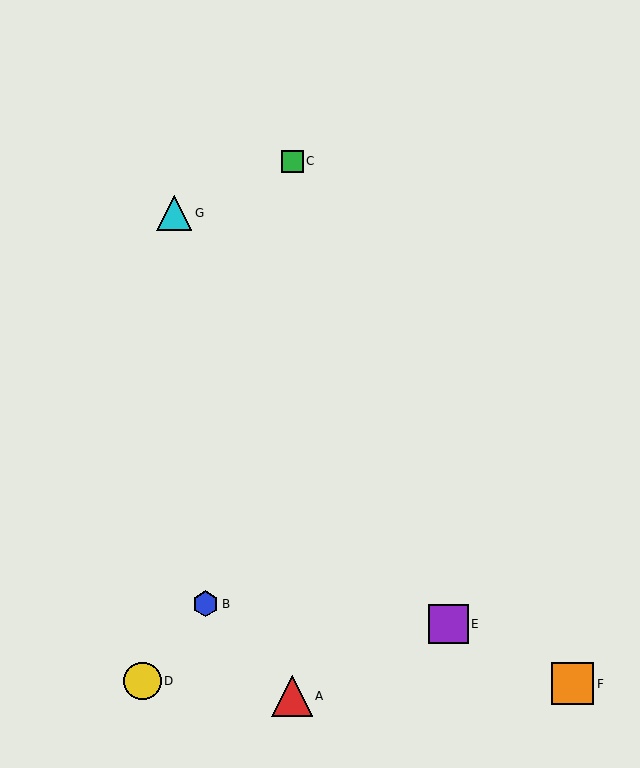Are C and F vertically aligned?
No, C is at x≈292 and F is at x≈573.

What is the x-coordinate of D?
Object D is at x≈143.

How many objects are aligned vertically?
2 objects (A, C) are aligned vertically.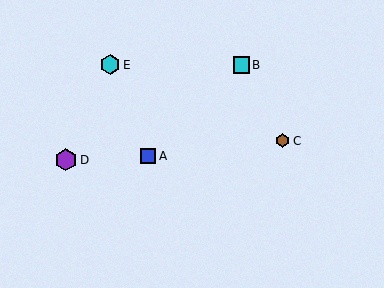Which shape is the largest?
The purple hexagon (labeled D) is the largest.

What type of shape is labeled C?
Shape C is a brown hexagon.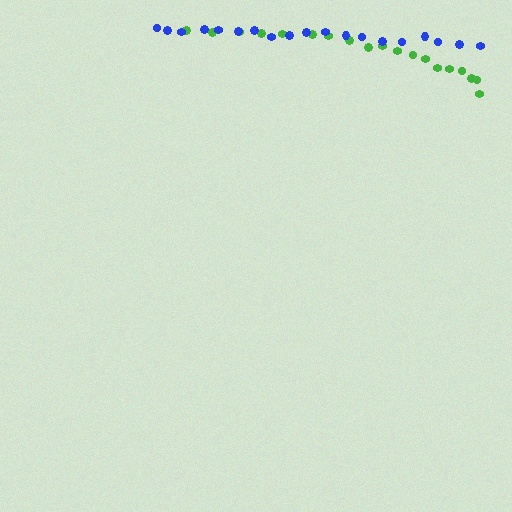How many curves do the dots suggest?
There are 2 distinct paths.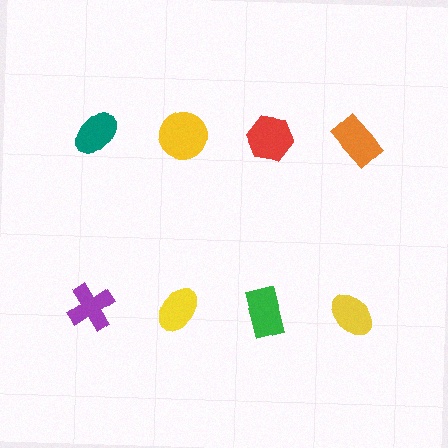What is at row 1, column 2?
A yellow circle.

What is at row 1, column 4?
An orange rectangle.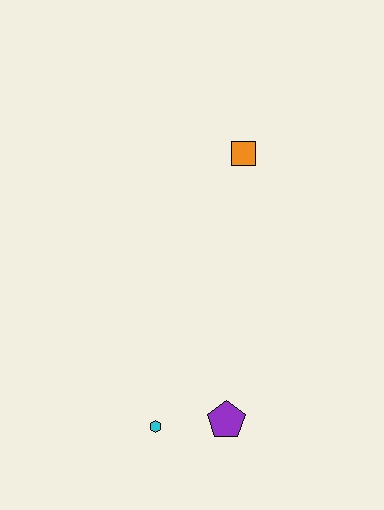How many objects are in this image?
There are 3 objects.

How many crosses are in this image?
There are no crosses.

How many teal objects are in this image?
There are no teal objects.